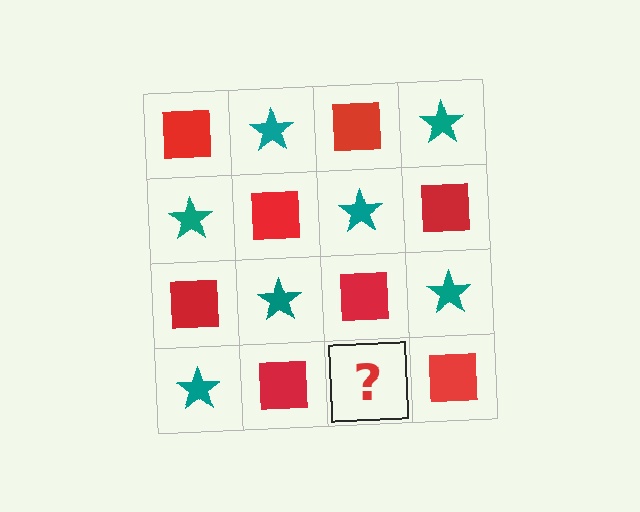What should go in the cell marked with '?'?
The missing cell should contain a teal star.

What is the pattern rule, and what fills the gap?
The rule is that it alternates red square and teal star in a checkerboard pattern. The gap should be filled with a teal star.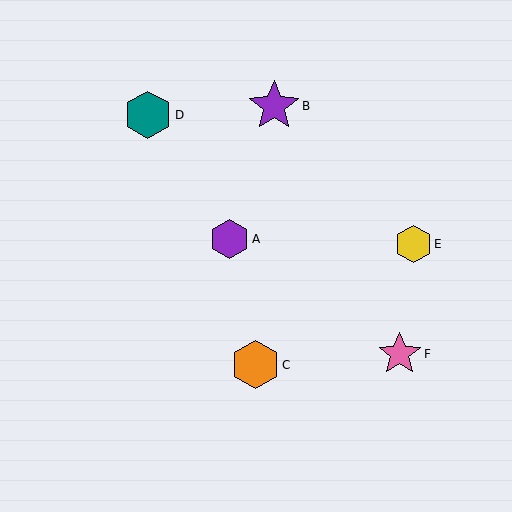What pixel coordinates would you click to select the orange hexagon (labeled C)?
Click at (256, 365) to select the orange hexagon C.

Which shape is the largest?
The purple star (labeled B) is the largest.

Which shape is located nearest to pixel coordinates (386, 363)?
The pink star (labeled F) at (400, 354) is nearest to that location.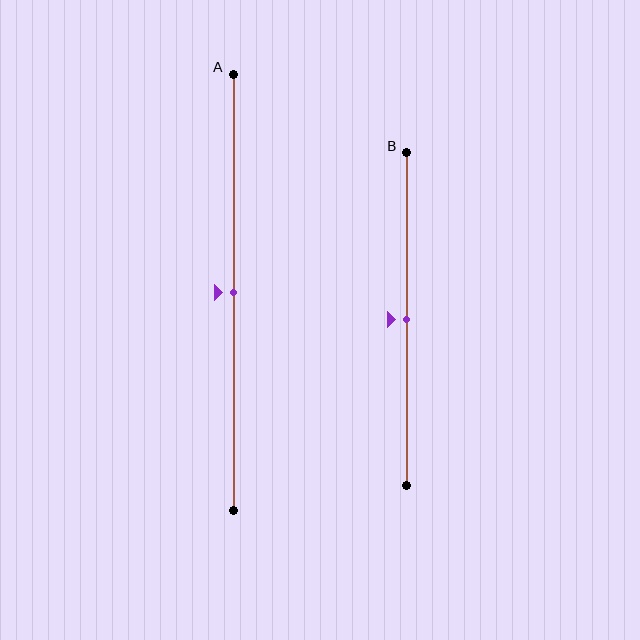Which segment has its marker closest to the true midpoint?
Segment A has its marker closest to the true midpoint.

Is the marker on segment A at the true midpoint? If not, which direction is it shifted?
Yes, the marker on segment A is at the true midpoint.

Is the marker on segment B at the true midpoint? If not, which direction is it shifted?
Yes, the marker on segment B is at the true midpoint.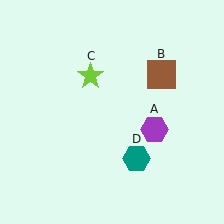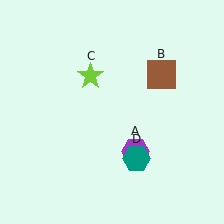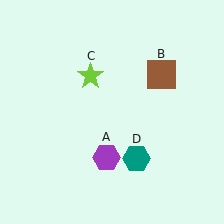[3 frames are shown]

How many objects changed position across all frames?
1 object changed position: purple hexagon (object A).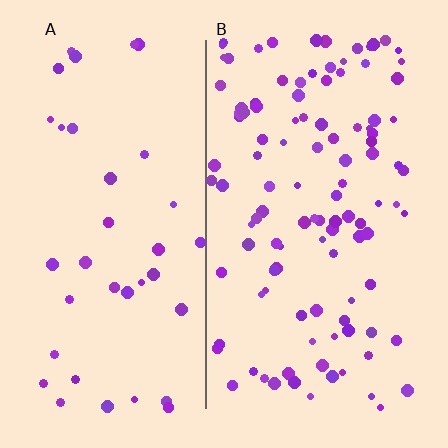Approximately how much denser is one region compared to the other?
Approximately 2.9× — region B over region A.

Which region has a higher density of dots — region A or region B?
B (the right).